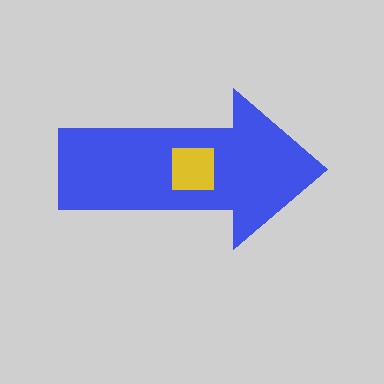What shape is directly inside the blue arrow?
The yellow square.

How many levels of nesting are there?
2.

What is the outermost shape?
The blue arrow.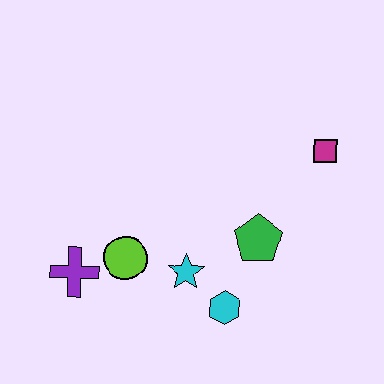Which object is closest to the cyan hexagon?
The cyan star is closest to the cyan hexagon.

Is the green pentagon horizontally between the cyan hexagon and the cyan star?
No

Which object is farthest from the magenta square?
The purple cross is farthest from the magenta square.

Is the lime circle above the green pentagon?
No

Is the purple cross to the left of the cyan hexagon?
Yes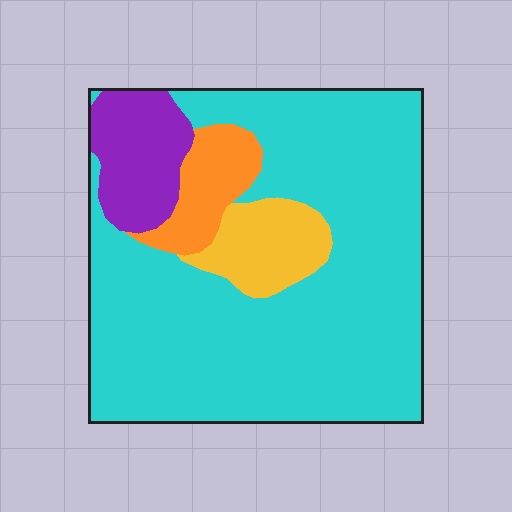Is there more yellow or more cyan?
Cyan.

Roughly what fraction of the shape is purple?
Purple takes up about one tenth (1/10) of the shape.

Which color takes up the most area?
Cyan, at roughly 75%.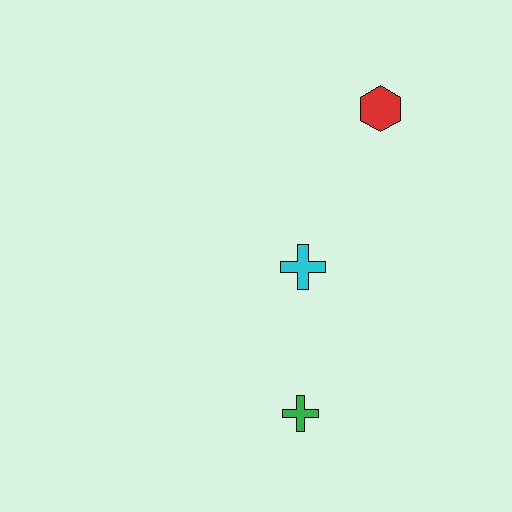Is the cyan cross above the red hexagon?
No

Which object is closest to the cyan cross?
The green cross is closest to the cyan cross.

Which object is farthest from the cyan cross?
The red hexagon is farthest from the cyan cross.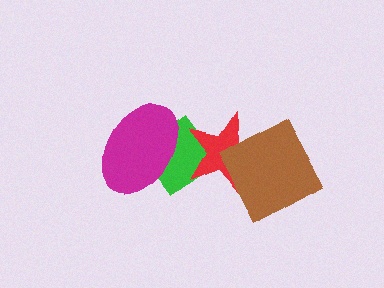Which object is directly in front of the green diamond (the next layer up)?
The red star is directly in front of the green diamond.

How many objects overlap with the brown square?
1 object overlaps with the brown square.